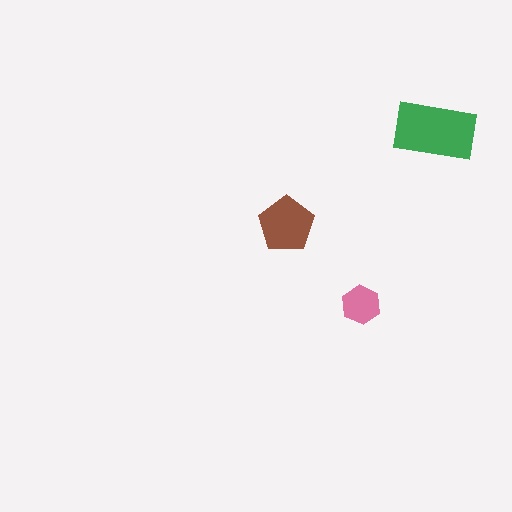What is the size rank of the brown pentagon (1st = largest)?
2nd.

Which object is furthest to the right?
The green rectangle is rightmost.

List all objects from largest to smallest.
The green rectangle, the brown pentagon, the pink hexagon.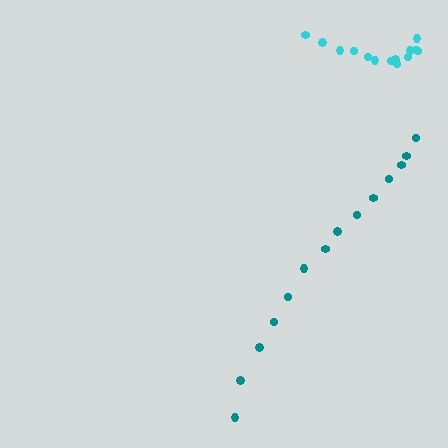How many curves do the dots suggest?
There are 2 distinct paths.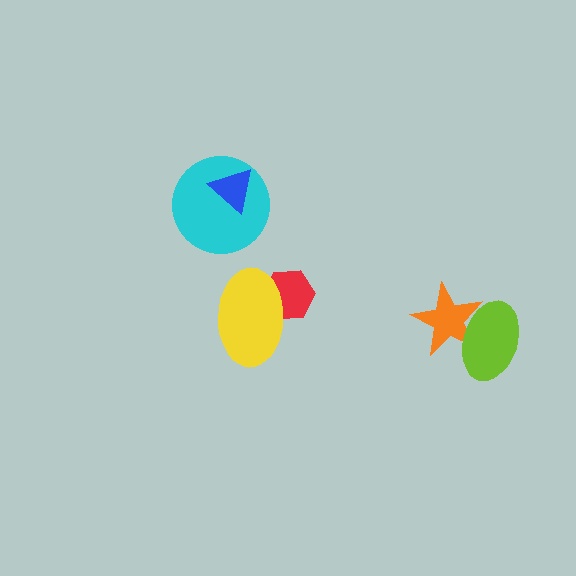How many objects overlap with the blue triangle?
1 object overlaps with the blue triangle.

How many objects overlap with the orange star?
1 object overlaps with the orange star.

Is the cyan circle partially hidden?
Yes, it is partially covered by another shape.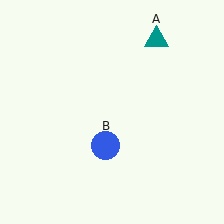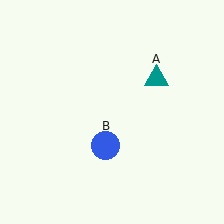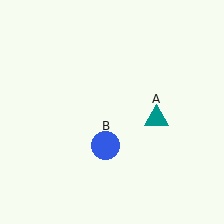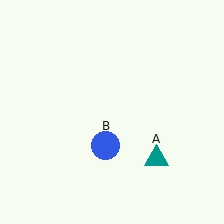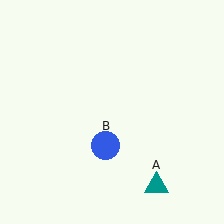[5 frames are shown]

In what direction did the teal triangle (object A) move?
The teal triangle (object A) moved down.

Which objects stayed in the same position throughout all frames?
Blue circle (object B) remained stationary.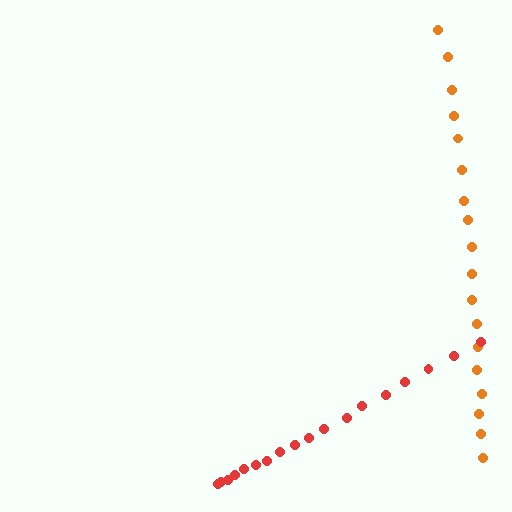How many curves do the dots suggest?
There are 2 distinct paths.